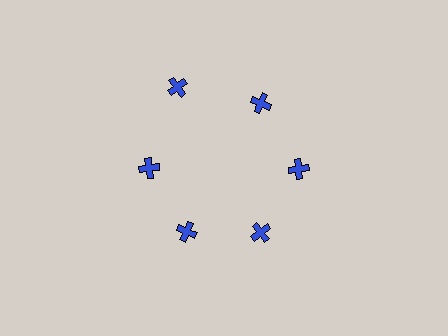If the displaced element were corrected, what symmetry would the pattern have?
It would have 6-fold rotational symmetry — the pattern would map onto itself every 60 degrees.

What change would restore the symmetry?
The symmetry would be restored by moving it inward, back onto the ring so that all 6 crosses sit at equal angles and equal distance from the center.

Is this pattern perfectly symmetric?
No. The 6 blue crosses are arranged in a ring, but one element near the 11 o'clock position is pushed outward from the center, breaking the 6-fold rotational symmetry.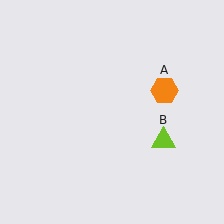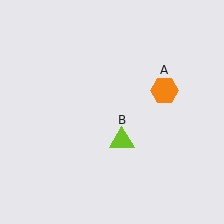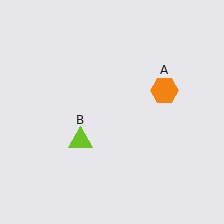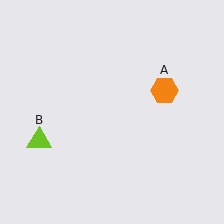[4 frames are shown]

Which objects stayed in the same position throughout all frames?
Orange hexagon (object A) remained stationary.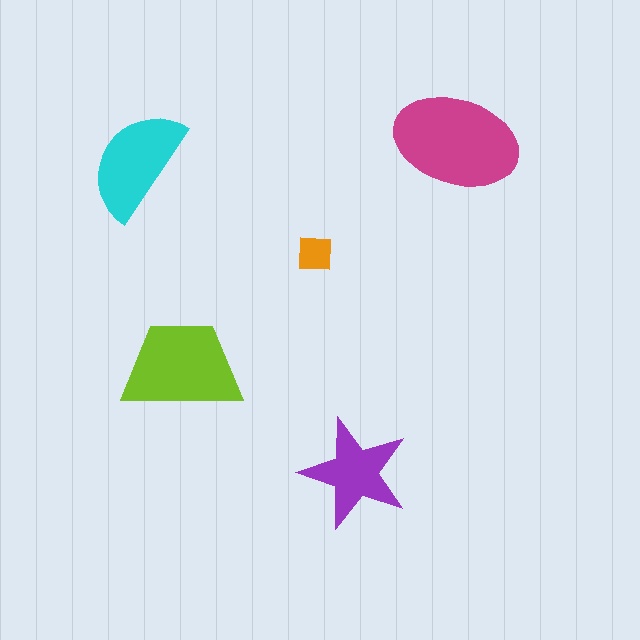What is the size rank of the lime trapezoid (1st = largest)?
2nd.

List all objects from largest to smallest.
The magenta ellipse, the lime trapezoid, the cyan semicircle, the purple star, the orange square.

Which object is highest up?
The magenta ellipse is topmost.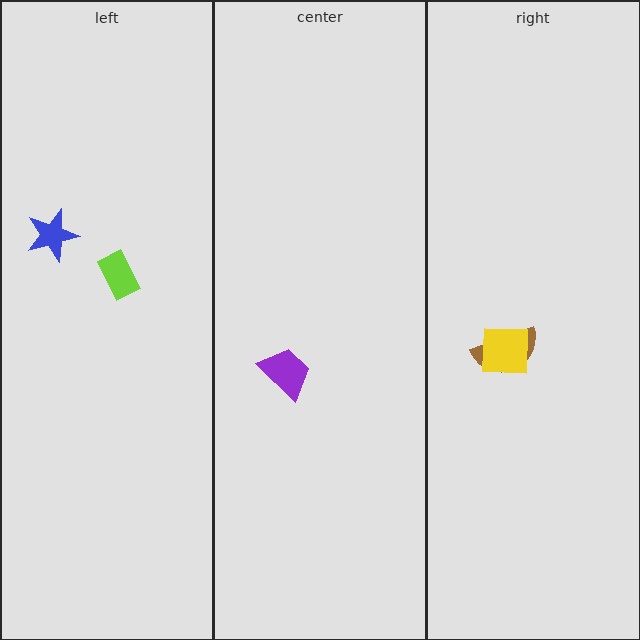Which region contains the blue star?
The left region.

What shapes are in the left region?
The lime rectangle, the blue star.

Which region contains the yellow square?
The right region.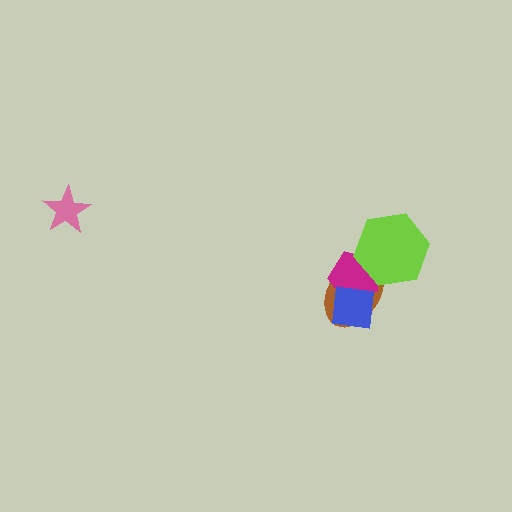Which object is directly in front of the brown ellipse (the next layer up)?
The magenta pentagon is directly in front of the brown ellipse.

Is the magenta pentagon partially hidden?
Yes, it is partially covered by another shape.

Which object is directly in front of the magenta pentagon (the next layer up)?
The blue square is directly in front of the magenta pentagon.